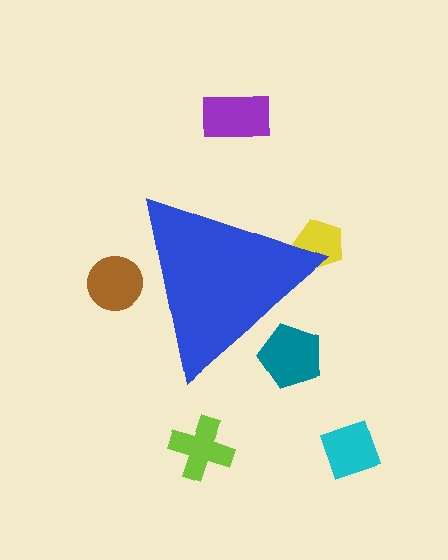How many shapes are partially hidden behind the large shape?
3 shapes are partially hidden.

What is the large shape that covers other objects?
A blue triangle.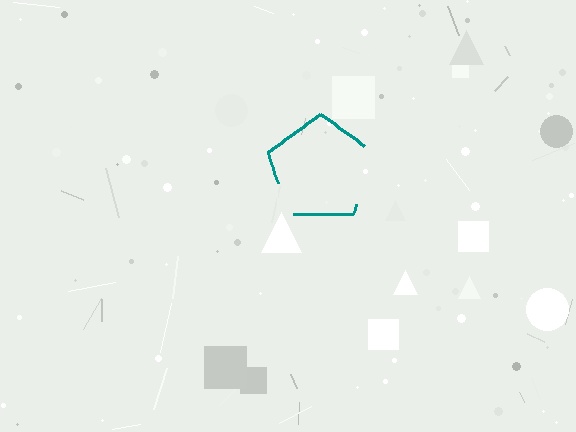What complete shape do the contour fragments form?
The contour fragments form a pentagon.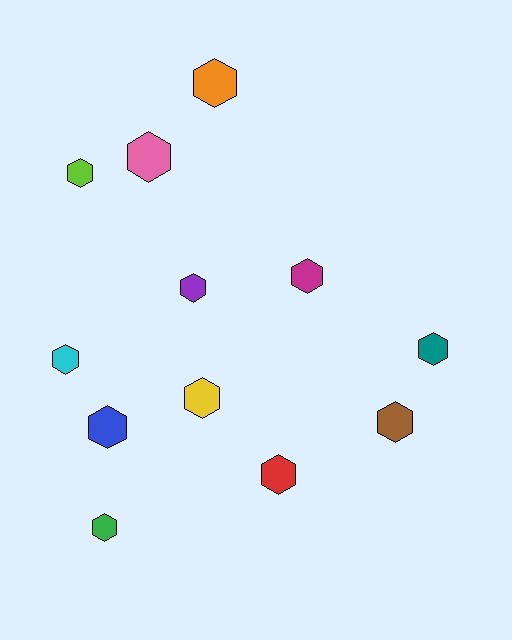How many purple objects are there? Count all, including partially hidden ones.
There is 1 purple object.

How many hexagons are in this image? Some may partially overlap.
There are 12 hexagons.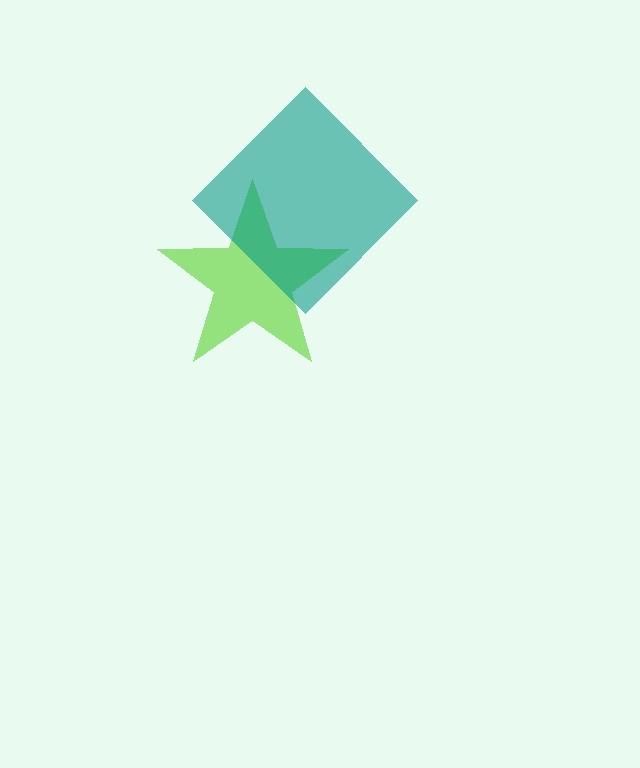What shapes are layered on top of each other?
The layered shapes are: a lime star, a teal diamond.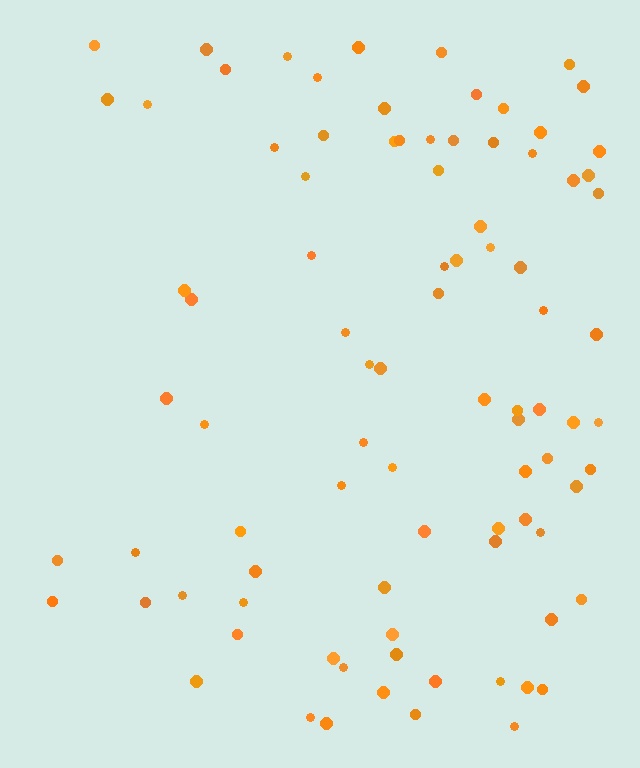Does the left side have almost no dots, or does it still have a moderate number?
Still a moderate number, just noticeably fewer than the right.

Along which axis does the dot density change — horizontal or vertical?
Horizontal.